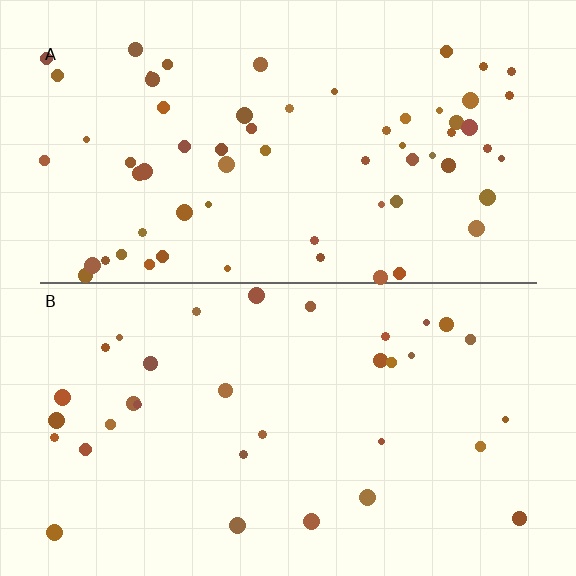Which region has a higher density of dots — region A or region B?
A (the top).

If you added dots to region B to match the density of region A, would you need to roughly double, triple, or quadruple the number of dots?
Approximately double.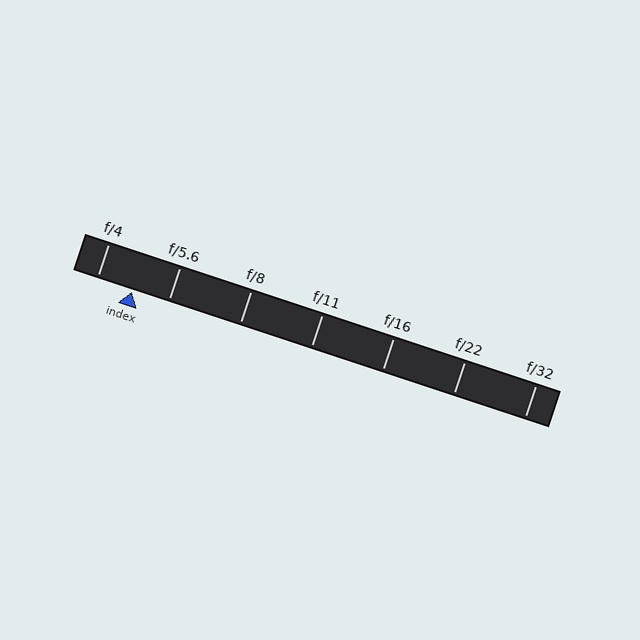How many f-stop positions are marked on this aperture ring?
There are 7 f-stop positions marked.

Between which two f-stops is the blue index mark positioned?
The index mark is between f/4 and f/5.6.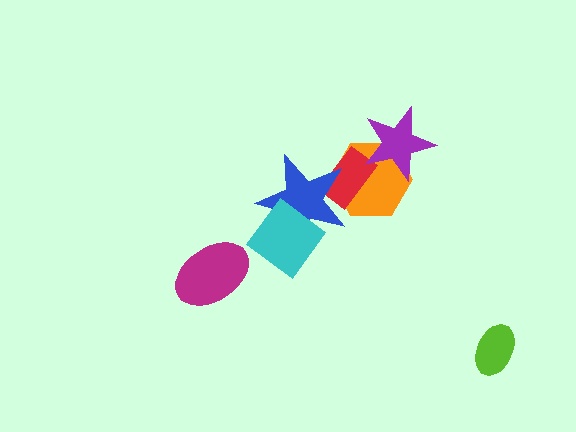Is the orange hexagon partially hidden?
Yes, it is partially covered by another shape.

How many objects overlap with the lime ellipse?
0 objects overlap with the lime ellipse.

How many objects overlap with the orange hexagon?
3 objects overlap with the orange hexagon.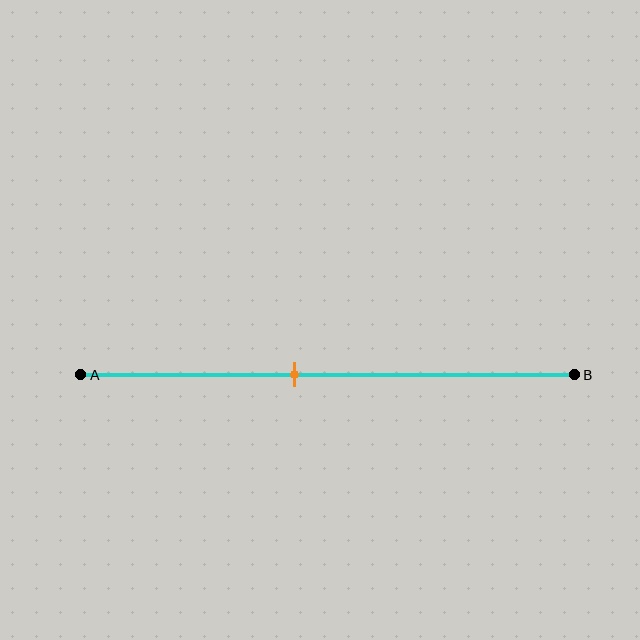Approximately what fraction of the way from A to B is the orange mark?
The orange mark is approximately 45% of the way from A to B.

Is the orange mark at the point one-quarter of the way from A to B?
No, the mark is at about 45% from A, not at the 25% one-quarter point.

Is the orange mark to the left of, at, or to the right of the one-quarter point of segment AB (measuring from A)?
The orange mark is to the right of the one-quarter point of segment AB.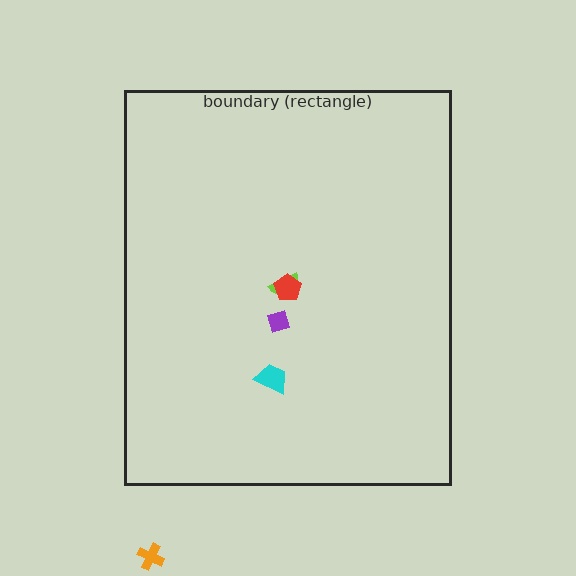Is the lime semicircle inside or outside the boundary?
Inside.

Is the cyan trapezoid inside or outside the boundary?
Inside.